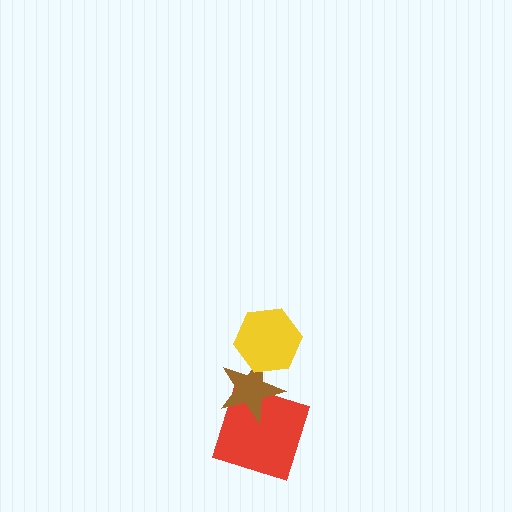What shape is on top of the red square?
The brown star is on top of the red square.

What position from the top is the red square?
The red square is 3rd from the top.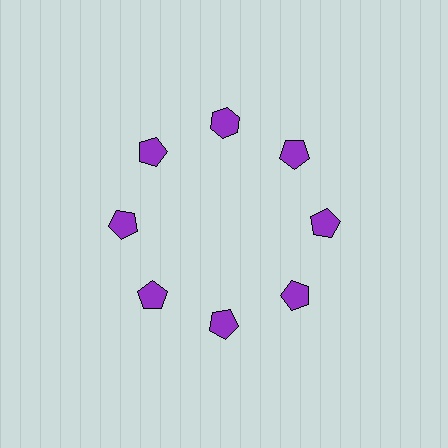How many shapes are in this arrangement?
There are 8 shapes arranged in a ring pattern.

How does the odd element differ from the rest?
It has a different shape: hexagon instead of pentagon.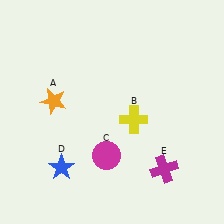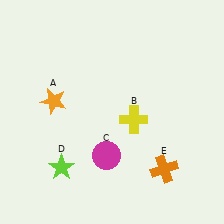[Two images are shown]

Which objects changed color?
D changed from blue to lime. E changed from magenta to orange.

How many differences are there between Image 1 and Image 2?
There are 2 differences between the two images.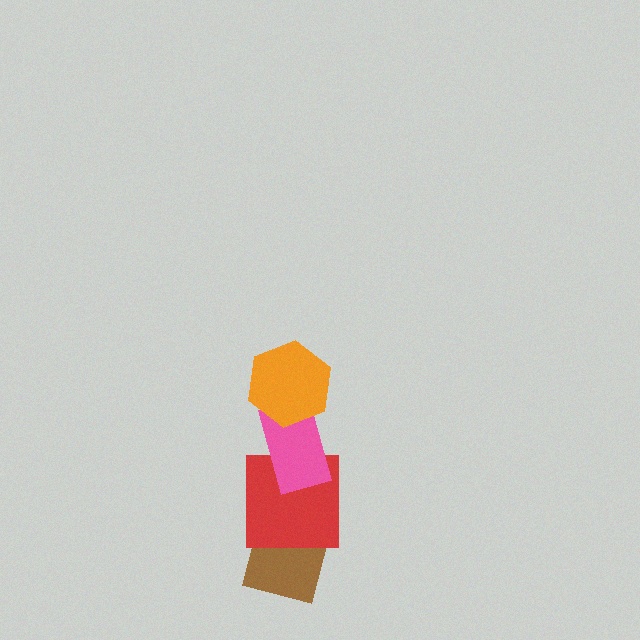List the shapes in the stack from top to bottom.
From top to bottom: the orange hexagon, the pink rectangle, the red square, the brown square.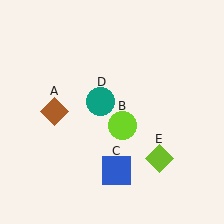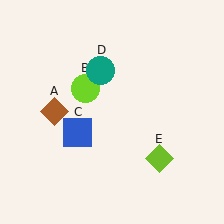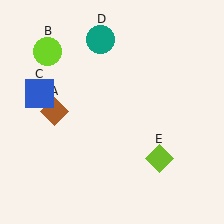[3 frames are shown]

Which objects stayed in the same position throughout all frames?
Brown diamond (object A) and lime diamond (object E) remained stationary.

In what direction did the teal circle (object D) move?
The teal circle (object D) moved up.